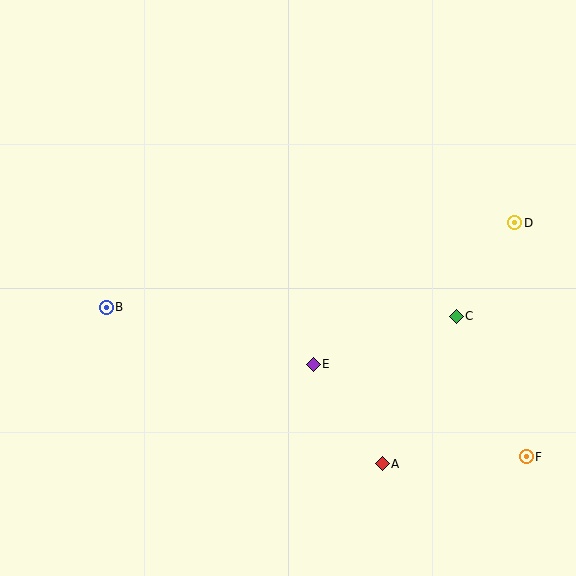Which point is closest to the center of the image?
Point E at (313, 364) is closest to the center.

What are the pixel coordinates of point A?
Point A is at (382, 464).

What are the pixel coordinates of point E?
Point E is at (313, 364).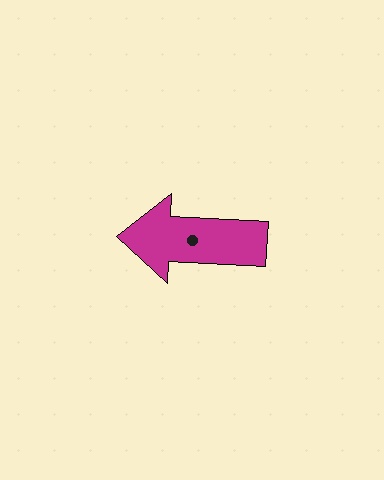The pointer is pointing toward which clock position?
Roughly 9 o'clock.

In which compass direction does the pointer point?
West.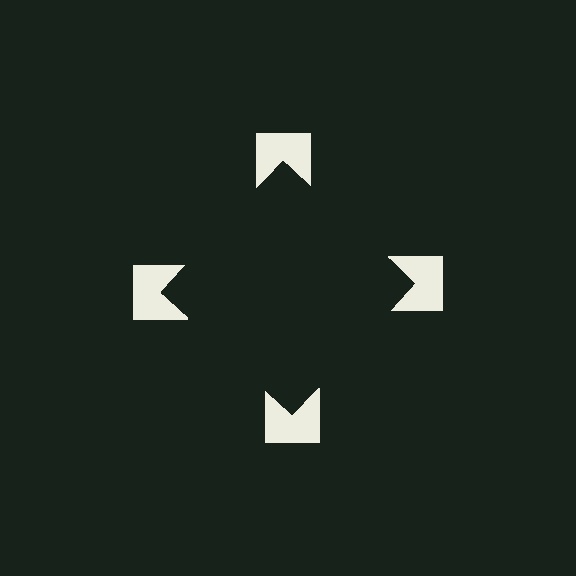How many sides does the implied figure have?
4 sides.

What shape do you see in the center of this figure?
An illusory square — its edges are inferred from the aligned wedge cuts in the notched squares, not physically drawn.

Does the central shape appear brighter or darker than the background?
It typically appears slightly darker than the background, even though no actual brightness change is drawn.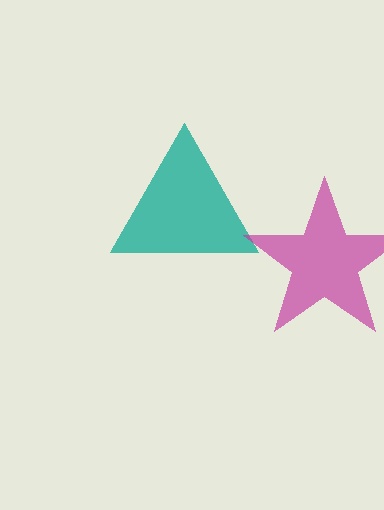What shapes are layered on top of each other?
The layered shapes are: a teal triangle, a magenta star.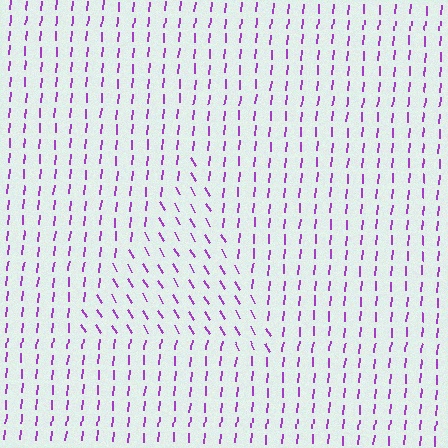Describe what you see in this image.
The image is filled with small purple line segments. A triangle region in the image has lines oriented differently from the surrounding lines, creating a visible texture boundary.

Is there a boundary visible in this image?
Yes, there is a texture boundary formed by a change in line orientation.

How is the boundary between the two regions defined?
The boundary is defined purely by a change in line orientation (approximately 36 degrees difference). All lines are the same color and thickness.